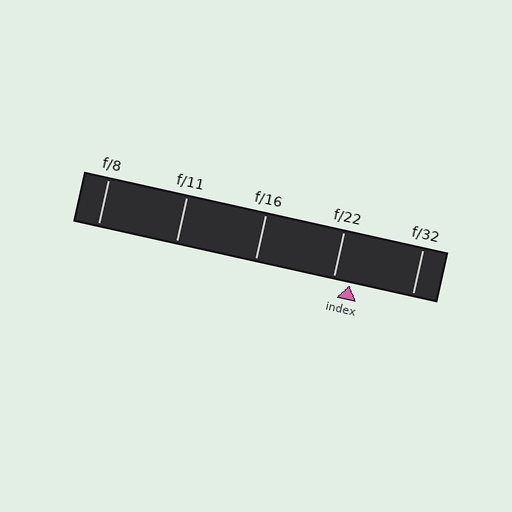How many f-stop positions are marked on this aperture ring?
There are 5 f-stop positions marked.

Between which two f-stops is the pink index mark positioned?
The index mark is between f/22 and f/32.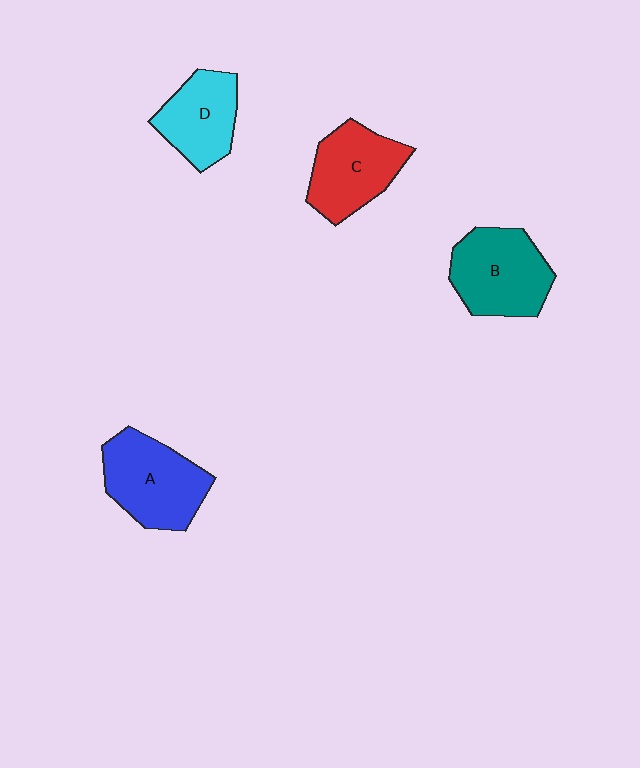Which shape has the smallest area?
Shape D (cyan).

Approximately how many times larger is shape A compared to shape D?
Approximately 1.3 times.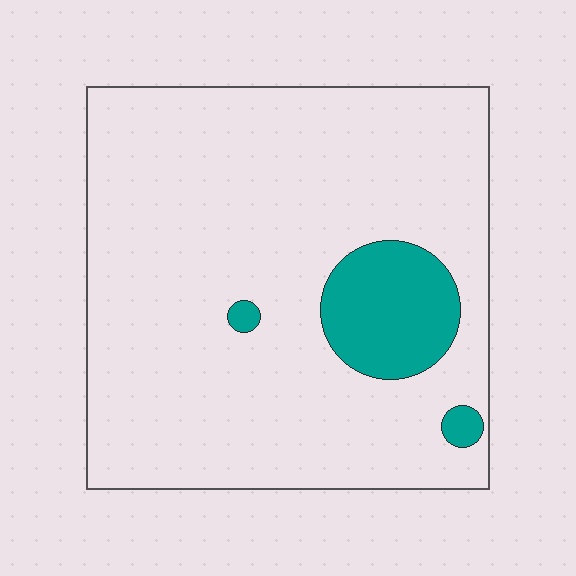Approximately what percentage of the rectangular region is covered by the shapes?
Approximately 10%.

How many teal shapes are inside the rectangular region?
3.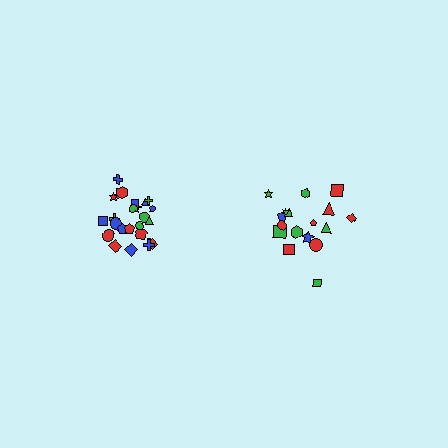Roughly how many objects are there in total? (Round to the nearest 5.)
Roughly 45 objects in total.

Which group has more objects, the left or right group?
The left group.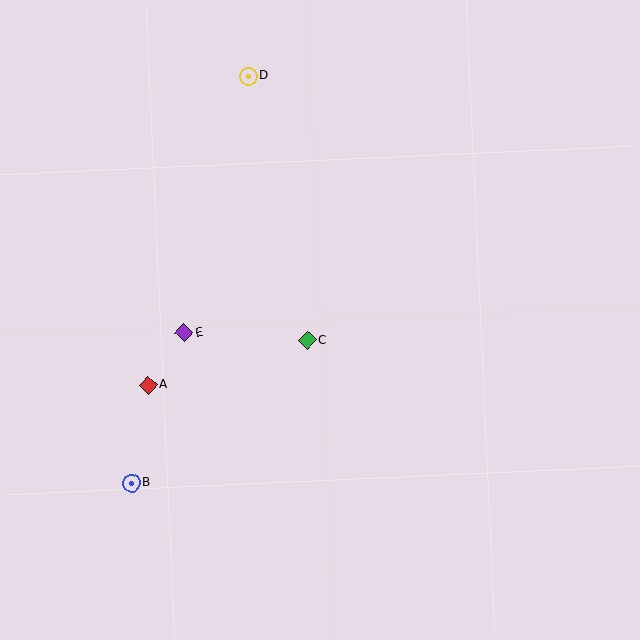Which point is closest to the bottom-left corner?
Point B is closest to the bottom-left corner.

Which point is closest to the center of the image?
Point C at (307, 340) is closest to the center.